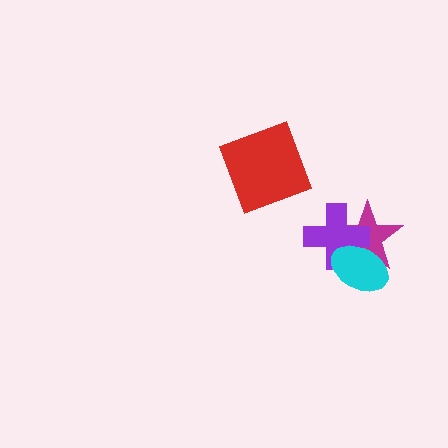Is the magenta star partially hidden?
Yes, it is partially covered by another shape.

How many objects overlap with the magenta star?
2 objects overlap with the magenta star.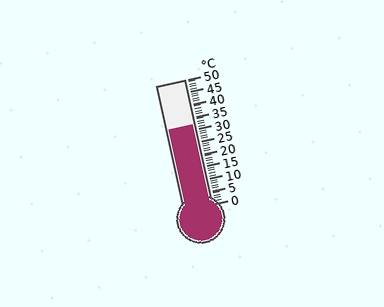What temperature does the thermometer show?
The thermometer shows approximately 32°C.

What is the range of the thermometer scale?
The thermometer scale ranges from 0°C to 50°C.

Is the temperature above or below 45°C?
The temperature is below 45°C.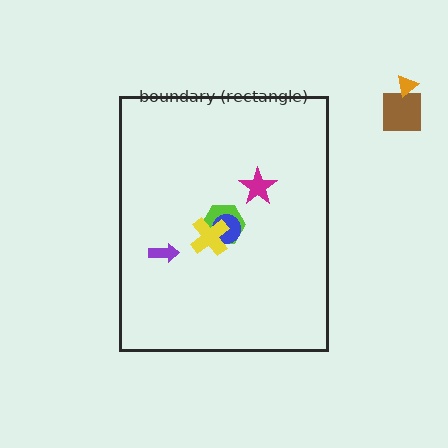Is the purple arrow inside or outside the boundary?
Inside.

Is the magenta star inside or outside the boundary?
Inside.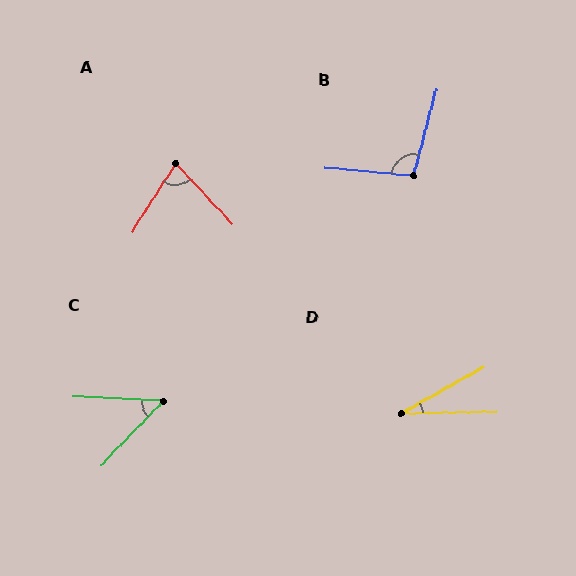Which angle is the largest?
B, at approximately 99 degrees.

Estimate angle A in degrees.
Approximately 75 degrees.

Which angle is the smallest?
D, at approximately 28 degrees.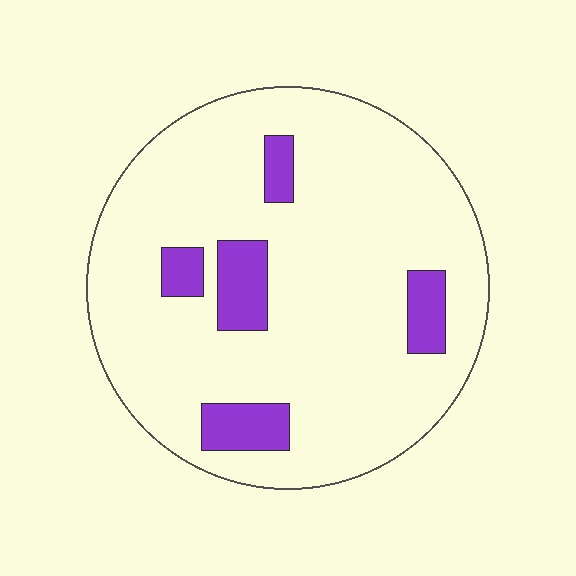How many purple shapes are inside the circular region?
5.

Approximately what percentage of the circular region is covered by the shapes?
Approximately 15%.